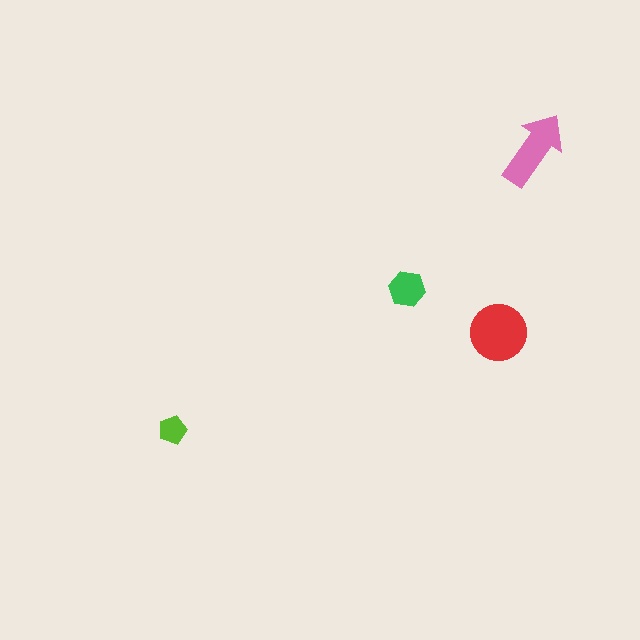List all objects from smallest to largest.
The lime pentagon, the green hexagon, the pink arrow, the red circle.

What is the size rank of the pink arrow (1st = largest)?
2nd.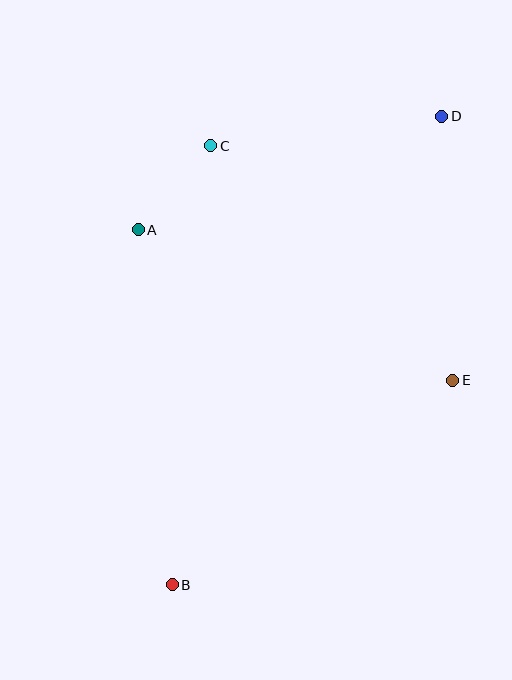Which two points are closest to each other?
Points A and C are closest to each other.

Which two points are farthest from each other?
Points B and D are farthest from each other.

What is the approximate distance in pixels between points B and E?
The distance between B and E is approximately 347 pixels.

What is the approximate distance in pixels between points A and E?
The distance between A and E is approximately 349 pixels.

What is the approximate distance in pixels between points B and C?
The distance between B and C is approximately 441 pixels.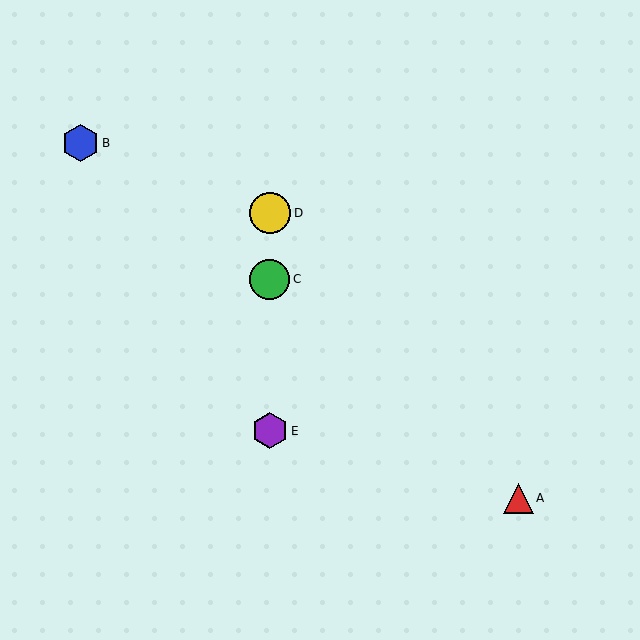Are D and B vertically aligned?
No, D is at x≈270 and B is at x≈81.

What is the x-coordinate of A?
Object A is at x≈518.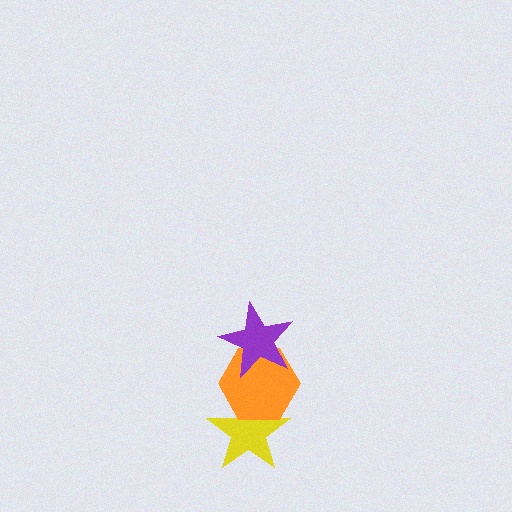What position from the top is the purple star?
The purple star is 1st from the top.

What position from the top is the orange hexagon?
The orange hexagon is 2nd from the top.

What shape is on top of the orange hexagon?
The purple star is on top of the orange hexagon.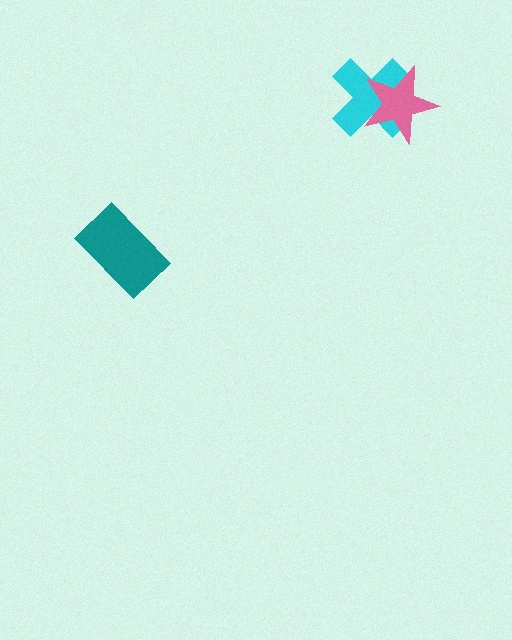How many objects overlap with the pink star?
1 object overlaps with the pink star.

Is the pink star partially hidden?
No, no other shape covers it.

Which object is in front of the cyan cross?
The pink star is in front of the cyan cross.